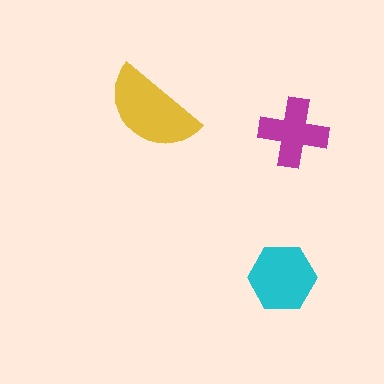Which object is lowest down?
The cyan hexagon is bottommost.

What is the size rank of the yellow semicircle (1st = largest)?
1st.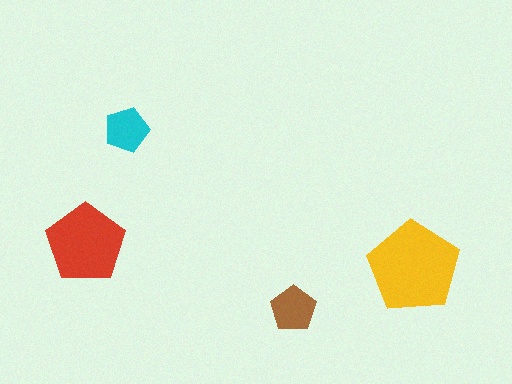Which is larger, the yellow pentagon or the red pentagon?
The yellow one.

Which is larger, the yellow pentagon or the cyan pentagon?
The yellow one.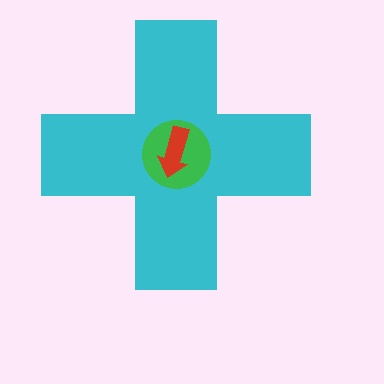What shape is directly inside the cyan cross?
The green circle.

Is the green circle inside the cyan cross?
Yes.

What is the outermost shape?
The cyan cross.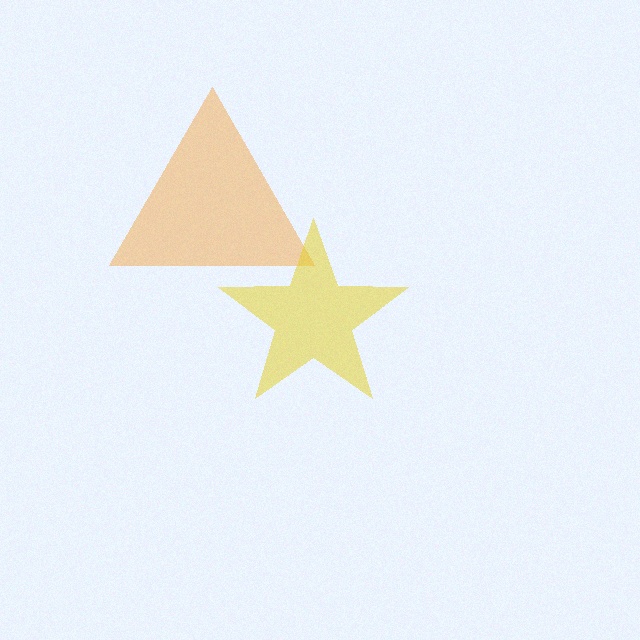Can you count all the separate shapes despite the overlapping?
Yes, there are 2 separate shapes.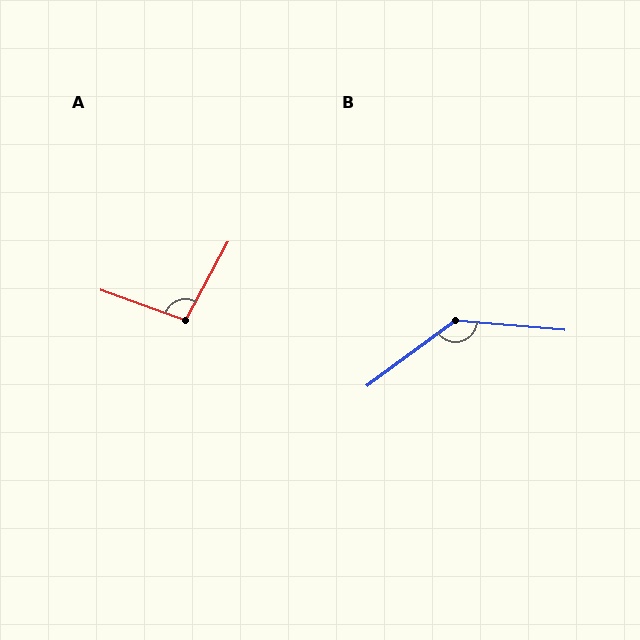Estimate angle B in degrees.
Approximately 139 degrees.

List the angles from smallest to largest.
A (99°), B (139°).